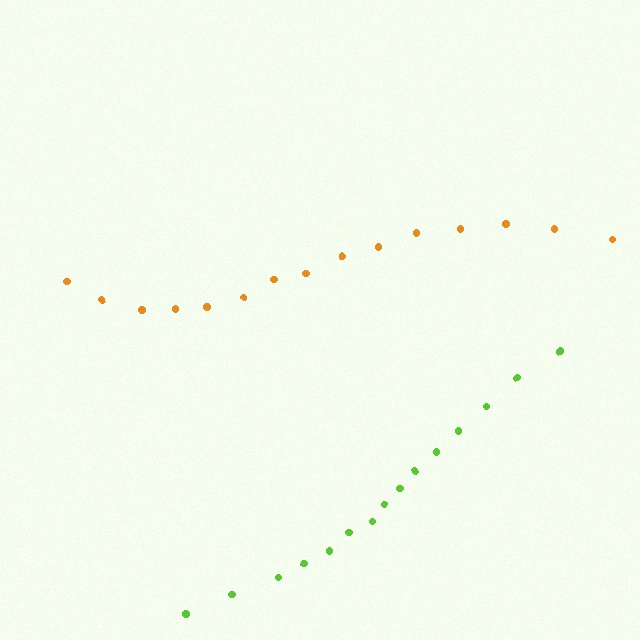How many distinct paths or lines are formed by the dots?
There are 2 distinct paths.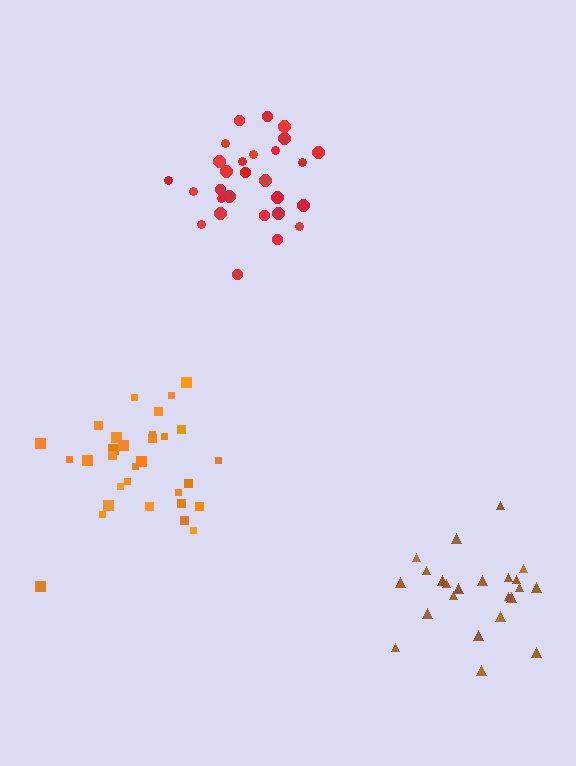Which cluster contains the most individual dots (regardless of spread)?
Orange (31).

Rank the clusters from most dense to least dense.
red, orange, brown.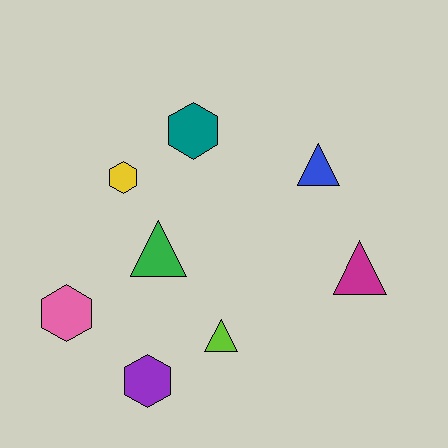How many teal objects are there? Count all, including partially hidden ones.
There is 1 teal object.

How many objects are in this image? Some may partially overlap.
There are 8 objects.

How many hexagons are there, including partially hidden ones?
There are 4 hexagons.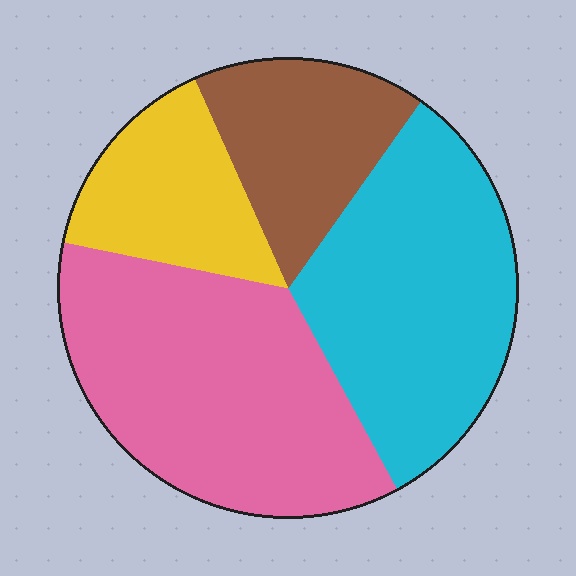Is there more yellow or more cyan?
Cyan.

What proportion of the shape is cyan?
Cyan takes up about one third (1/3) of the shape.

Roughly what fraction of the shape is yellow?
Yellow covers about 15% of the shape.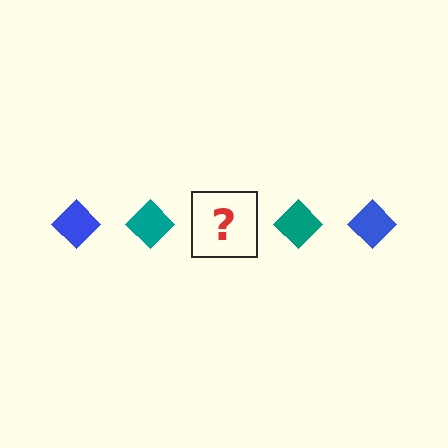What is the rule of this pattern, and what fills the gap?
The rule is that the pattern cycles through blue, teal diamonds. The gap should be filled with a blue diamond.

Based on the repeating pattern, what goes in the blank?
The blank should be a blue diamond.